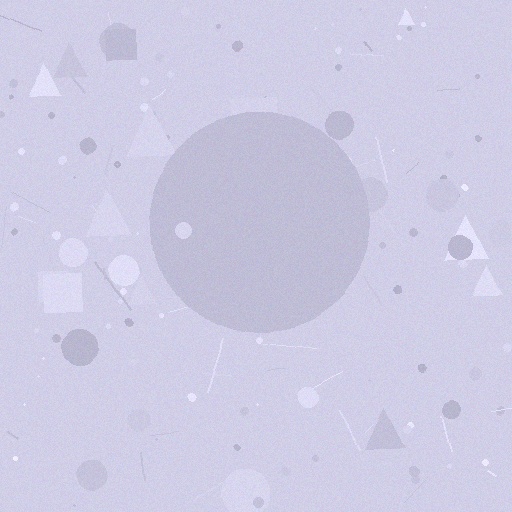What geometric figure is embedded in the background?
A circle is embedded in the background.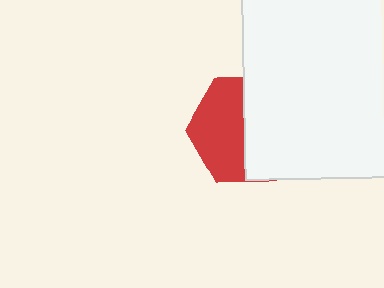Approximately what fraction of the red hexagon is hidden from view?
Roughly 52% of the red hexagon is hidden behind the white square.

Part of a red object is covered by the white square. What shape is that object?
It is a hexagon.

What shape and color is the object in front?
The object in front is a white square.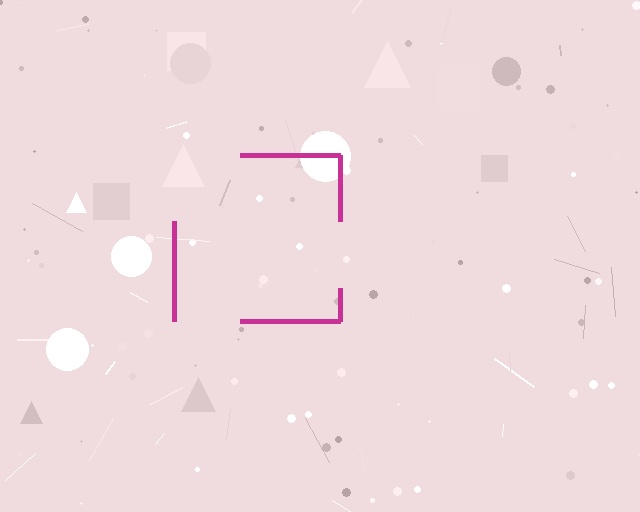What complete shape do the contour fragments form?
The contour fragments form a square.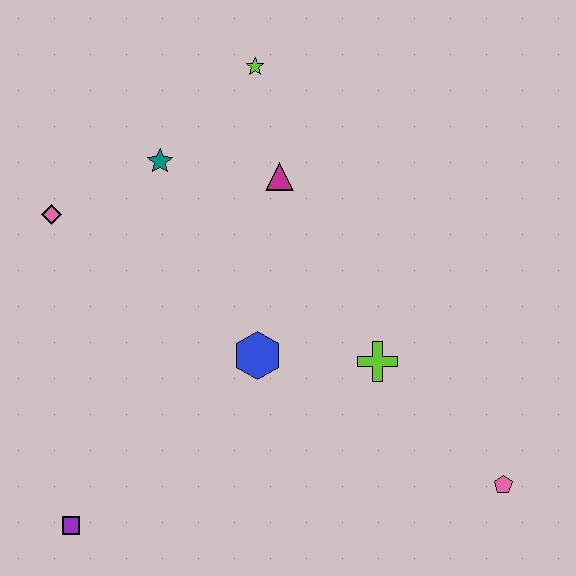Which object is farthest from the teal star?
The pink pentagon is farthest from the teal star.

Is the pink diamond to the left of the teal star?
Yes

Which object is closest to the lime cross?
The blue hexagon is closest to the lime cross.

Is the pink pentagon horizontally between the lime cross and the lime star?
No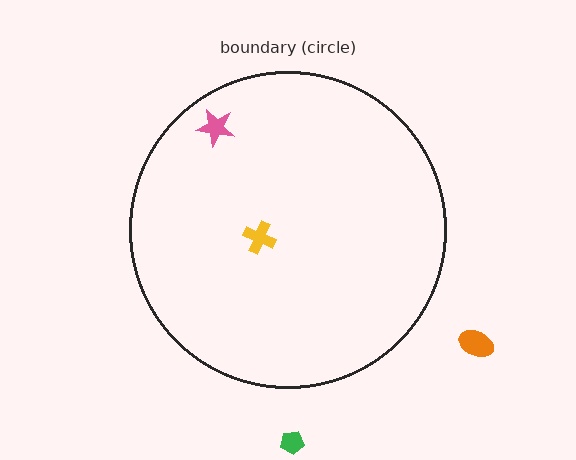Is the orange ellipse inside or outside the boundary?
Outside.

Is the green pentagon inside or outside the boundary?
Outside.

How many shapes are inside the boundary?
2 inside, 2 outside.